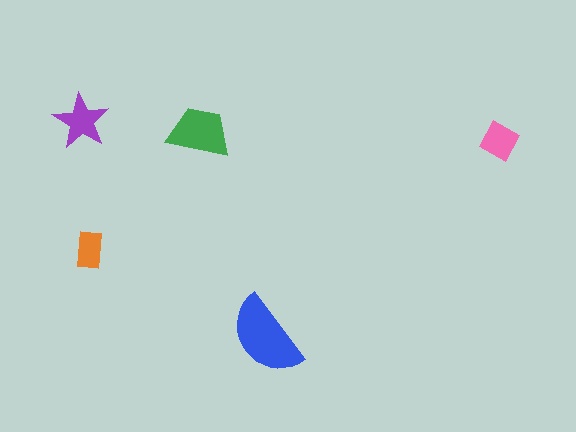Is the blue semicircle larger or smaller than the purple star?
Larger.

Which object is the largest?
The blue semicircle.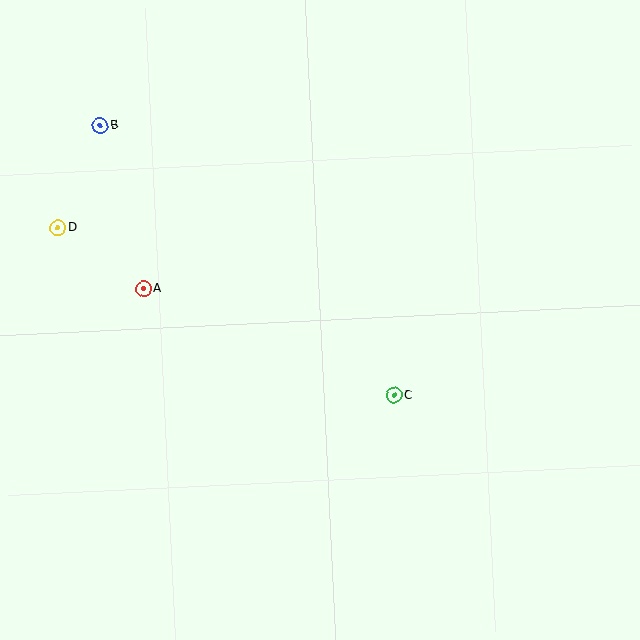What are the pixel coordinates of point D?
Point D is at (58, 228).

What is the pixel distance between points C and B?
The distance between C and B is 399 pixels.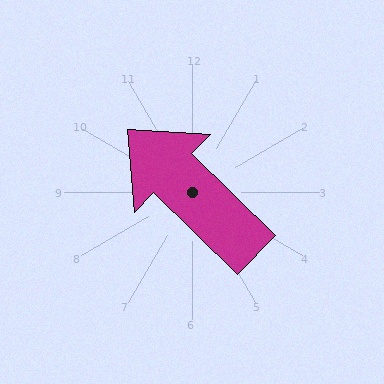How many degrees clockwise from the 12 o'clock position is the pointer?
Approximately 314 degrees.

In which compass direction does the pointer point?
Northwest.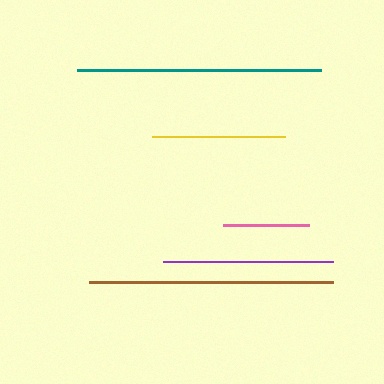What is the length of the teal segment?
The teal segment is approximately 244 pixels long.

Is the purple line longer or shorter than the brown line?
The brown line is longer than the purple line.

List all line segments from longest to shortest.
From longest to shortest: teal, brown, purple, yellow, pink.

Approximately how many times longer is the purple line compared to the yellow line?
The purple line is approximately 1.3 times the length of the yellow line.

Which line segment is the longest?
The teal line is the longest at approximately 244 pixels.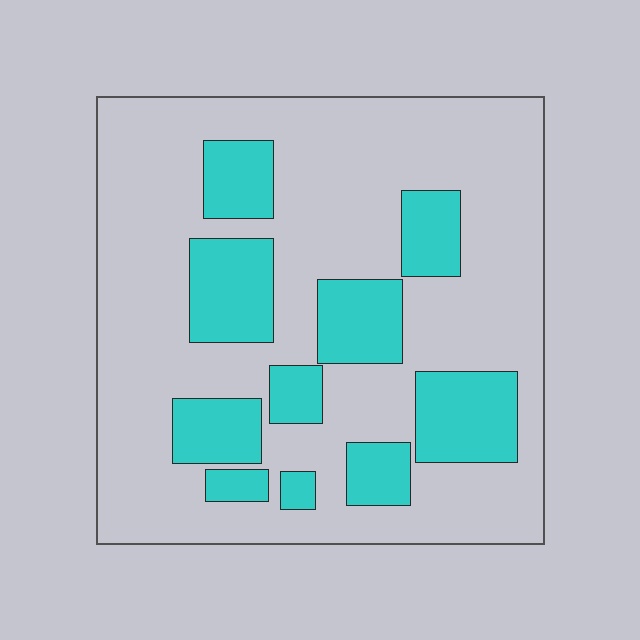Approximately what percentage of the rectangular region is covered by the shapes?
Approximately 25%.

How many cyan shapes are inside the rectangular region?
10.